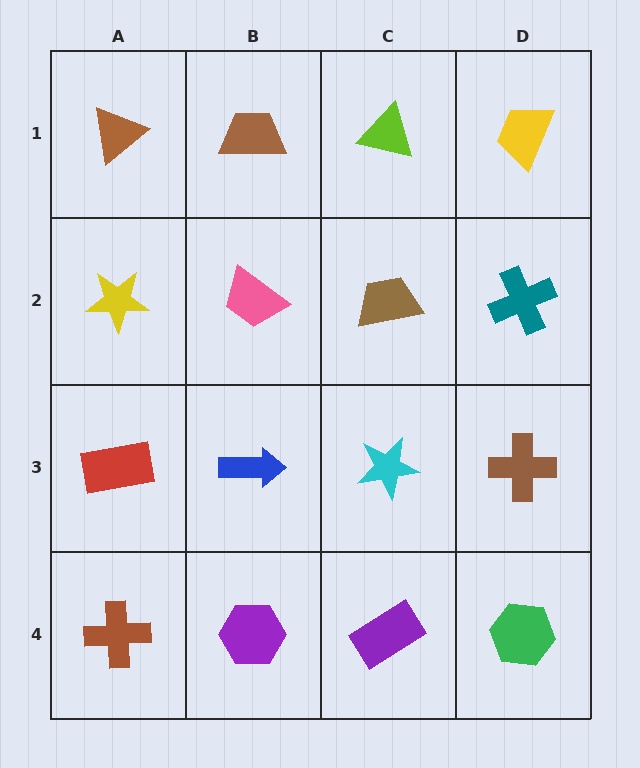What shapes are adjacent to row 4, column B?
A blue arrow (row 3, column B), a brown cross (row 4, column A), a purple rectangle (row 4, column C).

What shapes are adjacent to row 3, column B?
A pink trapezoid (row 2, column B), a purple hexagon (row 4, column B), a red rectangle (row 3, column A), a cyan star (row 3, column C).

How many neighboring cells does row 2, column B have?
4.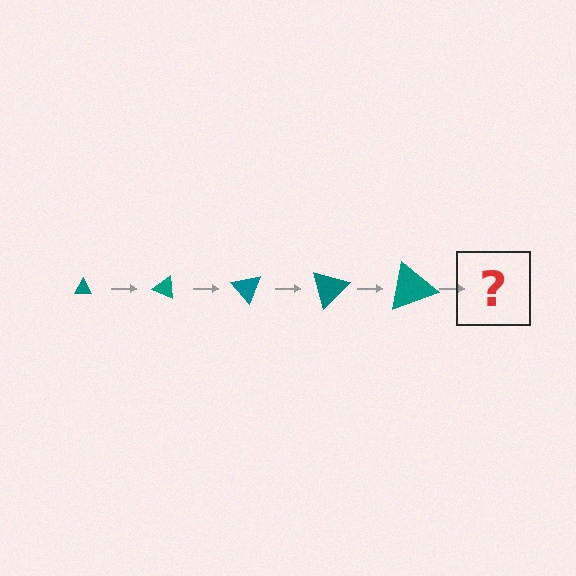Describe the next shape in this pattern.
It should be a triangle, larger than the previous one and rotated 125 degrees from the start.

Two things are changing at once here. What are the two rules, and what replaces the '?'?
The two rules are that the triangle grows larger each step and it rotates 25 degrees each step. The '?' should be a triangle, larger than the previous one and rotated 125 degrees from the start.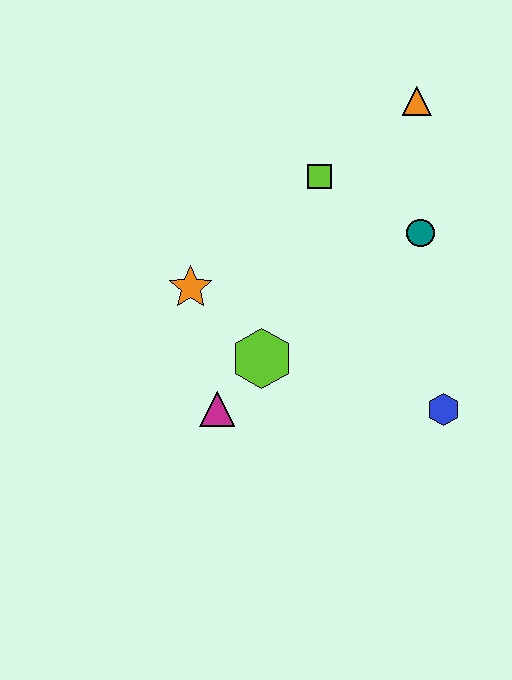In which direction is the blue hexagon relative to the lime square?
The blue hexagon is below the lime square.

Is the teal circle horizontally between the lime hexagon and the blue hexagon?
Yes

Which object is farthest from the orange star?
The orange triangle is farthest from the orange star.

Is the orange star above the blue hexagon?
Yes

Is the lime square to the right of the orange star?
Yes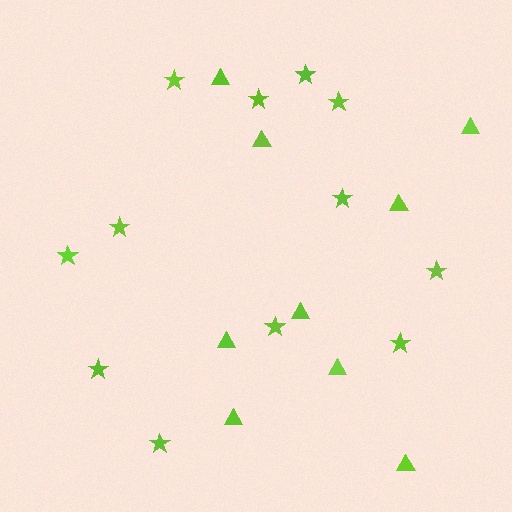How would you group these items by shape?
There are 2 groups: one group of stars (12) and one group of triangles (9).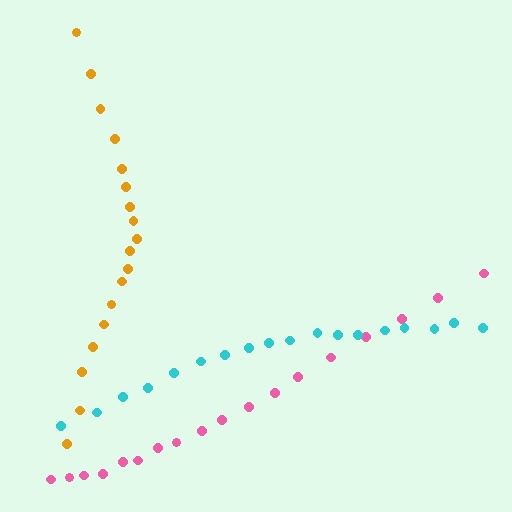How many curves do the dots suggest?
There are 3 distinct paths.